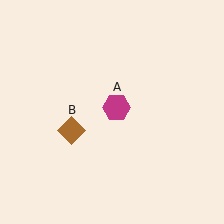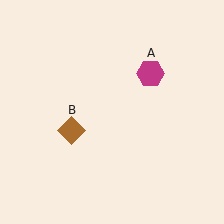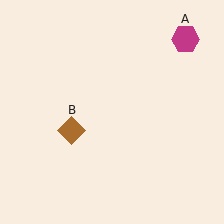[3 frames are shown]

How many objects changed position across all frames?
1 object changed position: magenta hexagon (object A).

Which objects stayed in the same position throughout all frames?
Brown diamond (object B) remained stationary.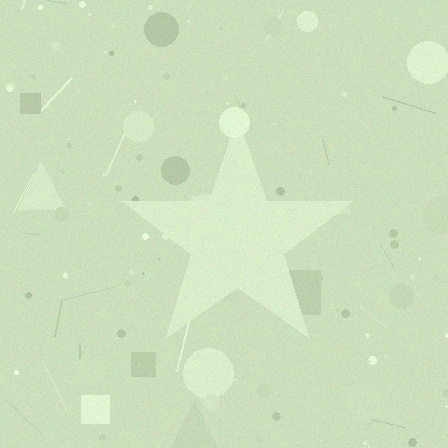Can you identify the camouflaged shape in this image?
The camouflaged shape is a star.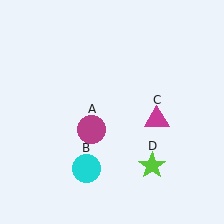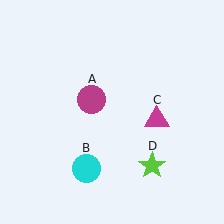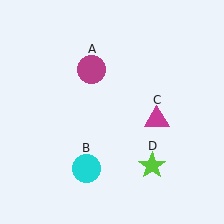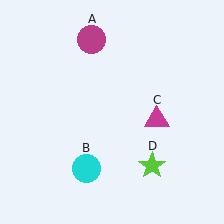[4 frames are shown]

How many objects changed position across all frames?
1 object changed position: magenta circle (object A).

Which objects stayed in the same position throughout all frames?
Cyan circle (object B) and magenta triangle (object C) and lime star (object D) remained stationary.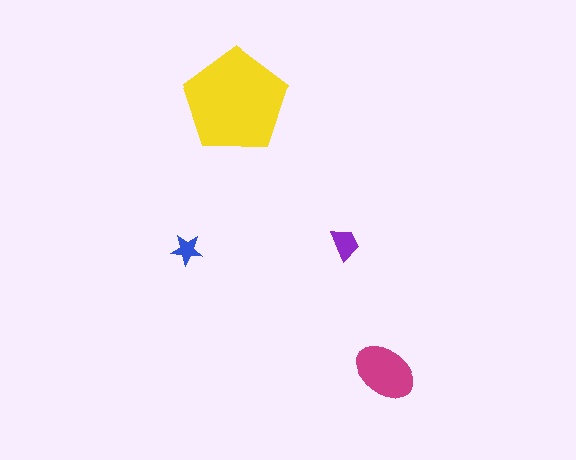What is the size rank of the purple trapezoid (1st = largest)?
3rd.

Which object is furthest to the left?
The blue star is leftmost.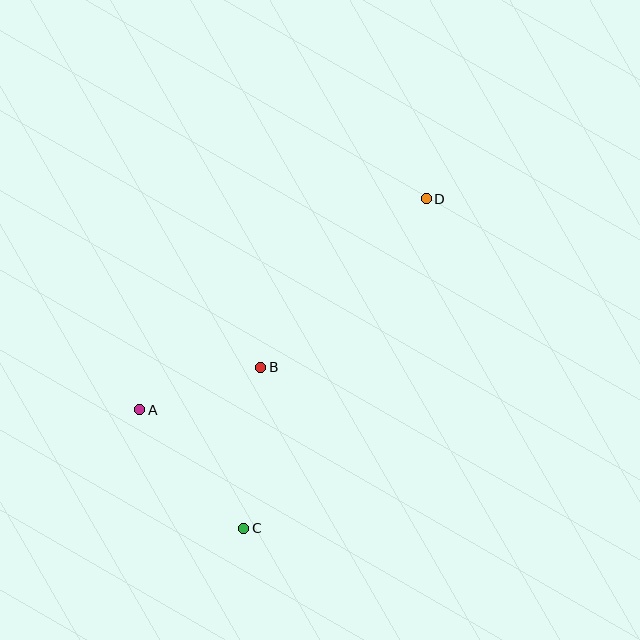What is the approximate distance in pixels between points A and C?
The distance between A and C is approximately 158 pixels.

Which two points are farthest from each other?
Points C and D are farthest from each other.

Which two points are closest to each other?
Points A and B are closest to each other.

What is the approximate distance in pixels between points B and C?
The distance between B and C is approximately 162 pixels.